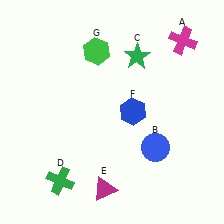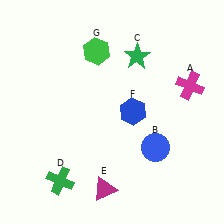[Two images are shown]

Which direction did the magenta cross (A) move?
The magenta cross (A) moved down.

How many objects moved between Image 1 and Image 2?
1 object moved between the two images.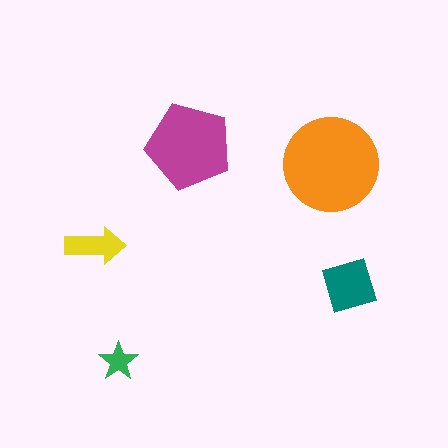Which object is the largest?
The orange circle.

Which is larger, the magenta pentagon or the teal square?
The magenta pentagon.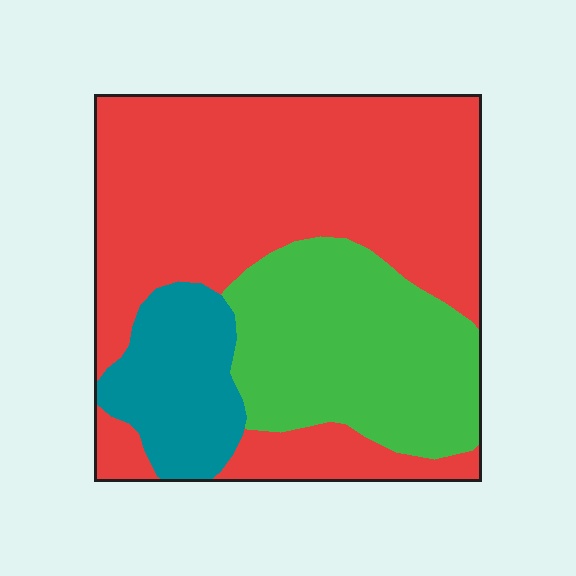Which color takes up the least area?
Teal, at roughly 15%.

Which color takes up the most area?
Red, at roughly 60%.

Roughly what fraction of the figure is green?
Green takes up between a quarter and a half of the figure.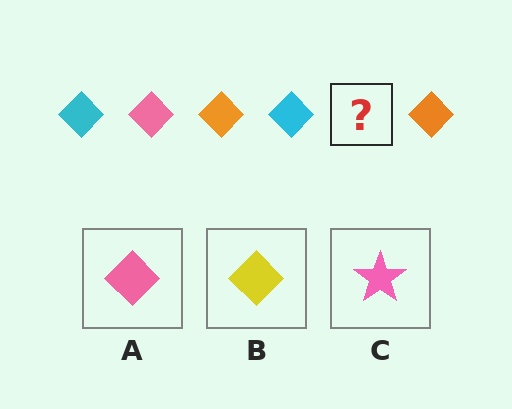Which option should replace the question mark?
Option A.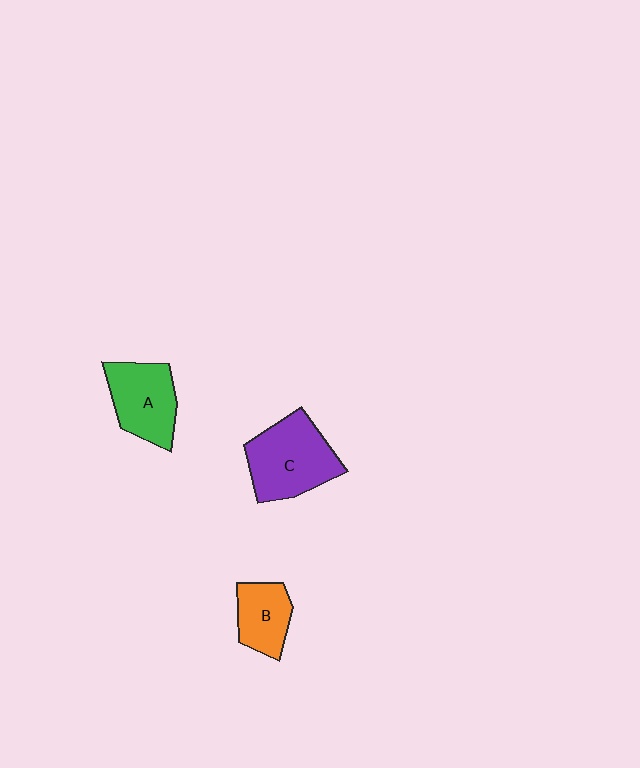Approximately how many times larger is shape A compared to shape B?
Approximately 1.4 times.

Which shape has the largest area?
Shape C (purple).